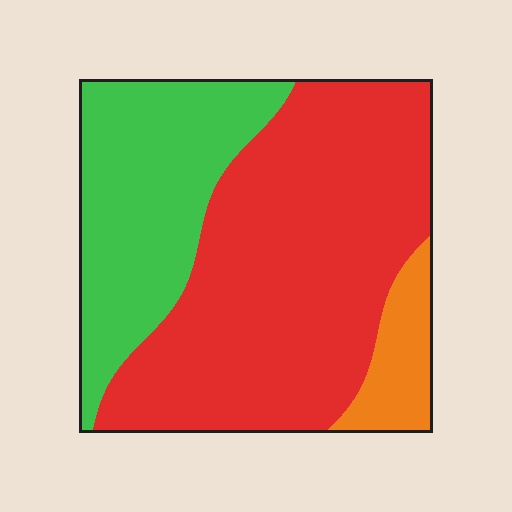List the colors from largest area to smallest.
From largest to smallest: red, green, orange.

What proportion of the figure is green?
Green covers roughly 30% of the figure.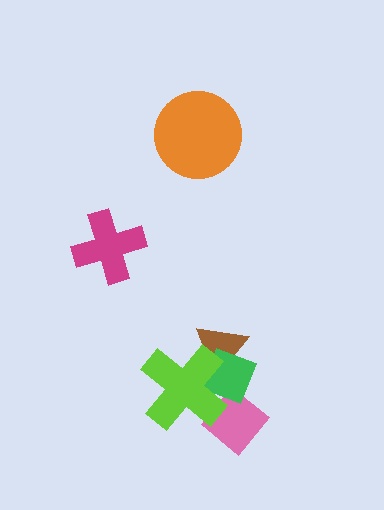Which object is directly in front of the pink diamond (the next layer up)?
The green diamond is directly in front of the pink diamond.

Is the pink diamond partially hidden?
Yes, it is partially covered by another shape.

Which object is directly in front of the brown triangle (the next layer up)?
The green diamond is directly in front of the brown triangle.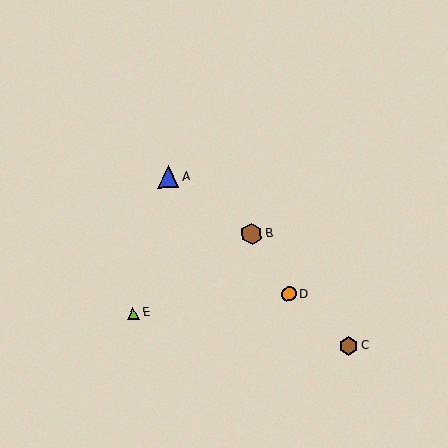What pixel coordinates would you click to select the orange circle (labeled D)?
Click at (289, 294) to select the orange circle D.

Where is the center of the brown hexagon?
The center of the brown hexagon is at (251, 234).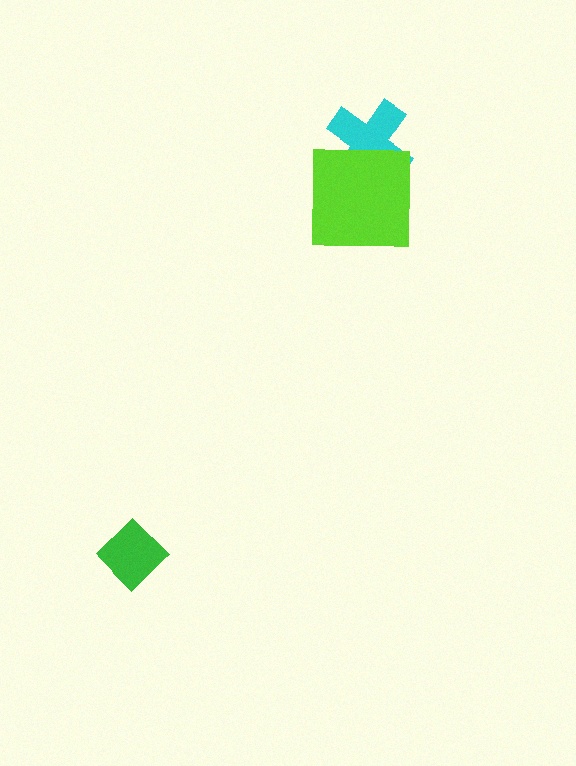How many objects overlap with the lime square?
1 object overlaps with the lime square.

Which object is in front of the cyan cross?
The lime square is in front of the cyan cross.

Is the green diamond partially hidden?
No, no other shape covers it.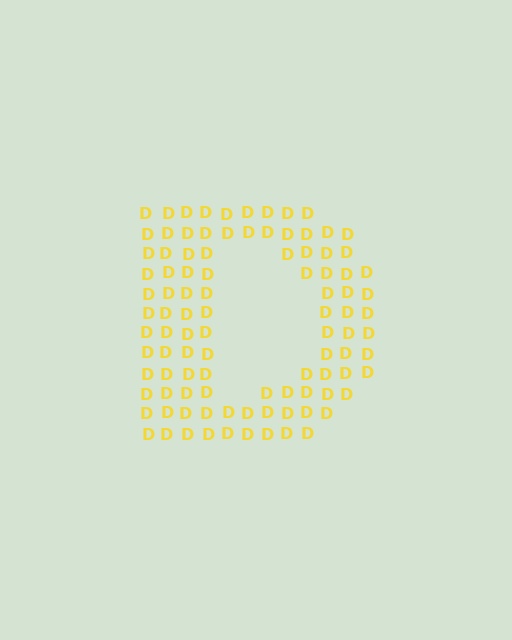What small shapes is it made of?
It is made of small letter D's.